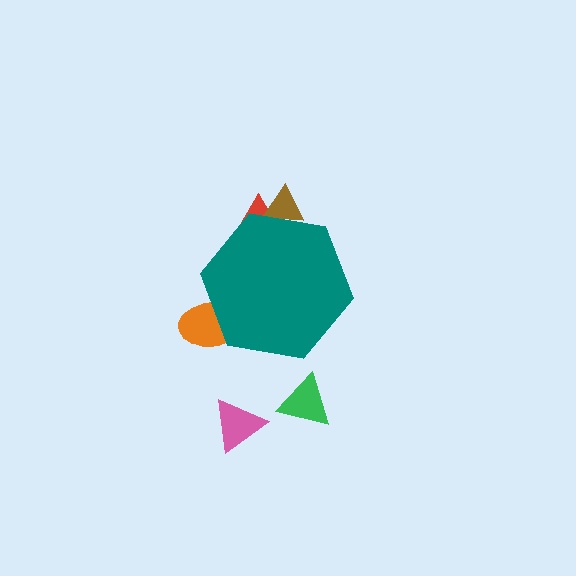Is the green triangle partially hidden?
No, the green triangle is fully visible.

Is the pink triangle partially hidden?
No, the pink triangle is fully visible.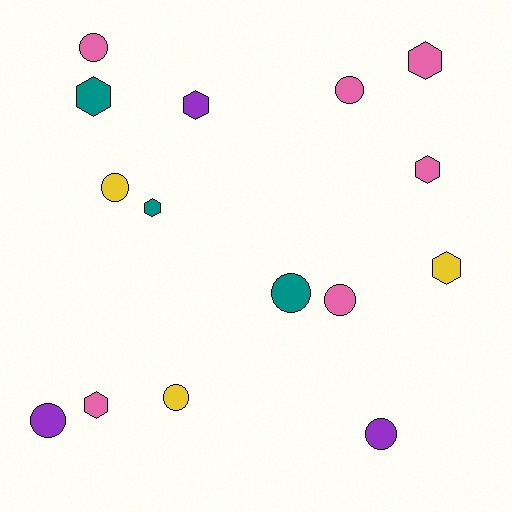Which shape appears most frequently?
Circle, with 8 objects.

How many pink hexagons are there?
There are 3 pink hexagons.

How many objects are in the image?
There are 15 objects.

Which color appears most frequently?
Pink, with 6 objects.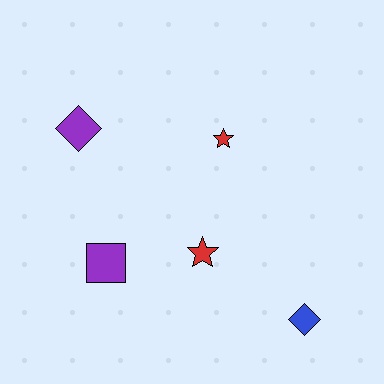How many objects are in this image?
There are 5 objects.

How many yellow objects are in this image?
There are no yellow objects.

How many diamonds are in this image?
There are 2 diamonds.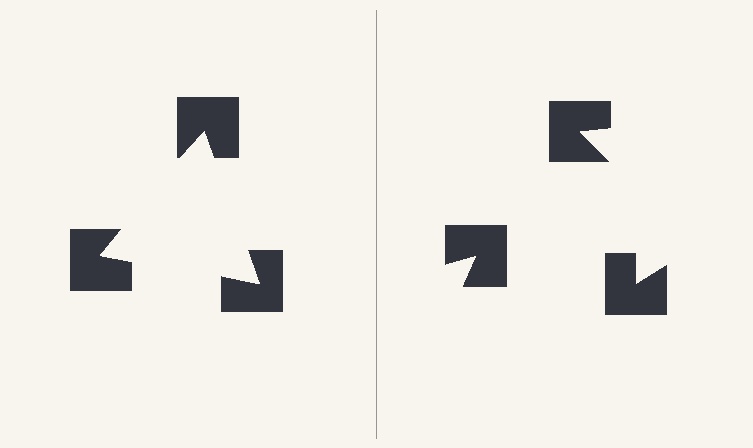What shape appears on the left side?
An illusory triangle.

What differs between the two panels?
The notched squares are positioned identically on both sides; only the wedge orientations differ. On the left they align to a triangle; on the right they are misaligned.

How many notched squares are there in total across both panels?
6 — 3 on each side.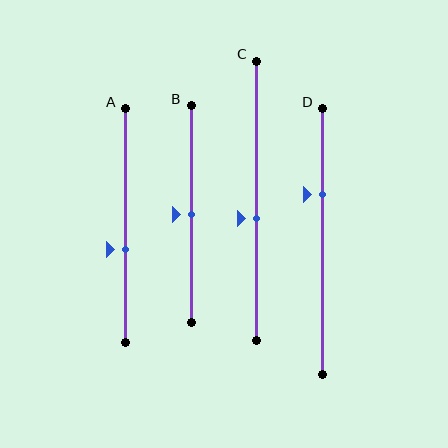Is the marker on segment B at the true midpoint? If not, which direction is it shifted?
Yes, the marker on segment B is at the true midpoint.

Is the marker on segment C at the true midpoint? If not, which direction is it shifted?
No, the marker on segment C is shifted downward by about 6% of the segment length.